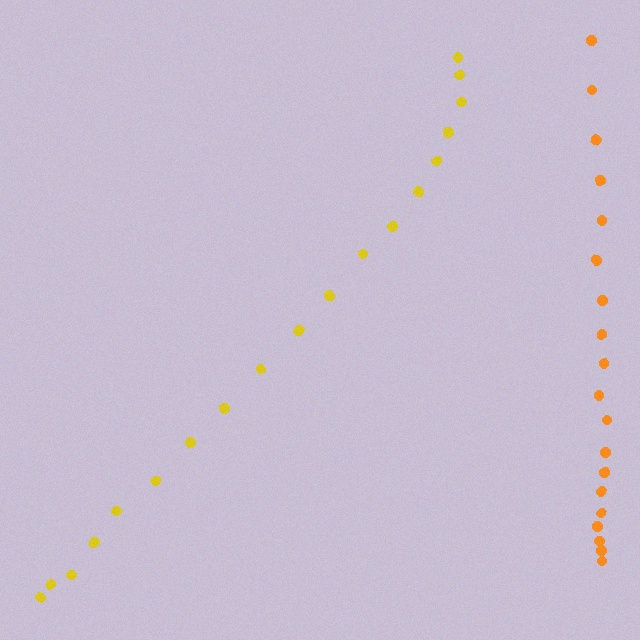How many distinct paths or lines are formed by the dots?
There are 2 distinct paths.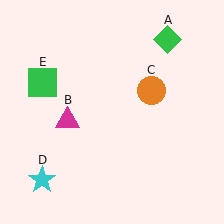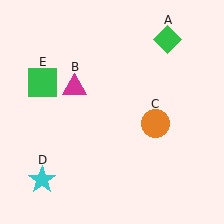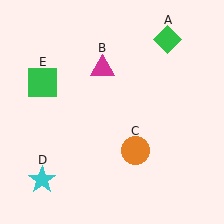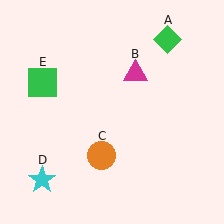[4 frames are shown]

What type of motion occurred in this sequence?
The magenta triangle (object B), orange circle (object C) rotated clockwise around the center of the scene.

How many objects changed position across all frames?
2 objects changed position: magenta triangle (object B), orange circle (object C).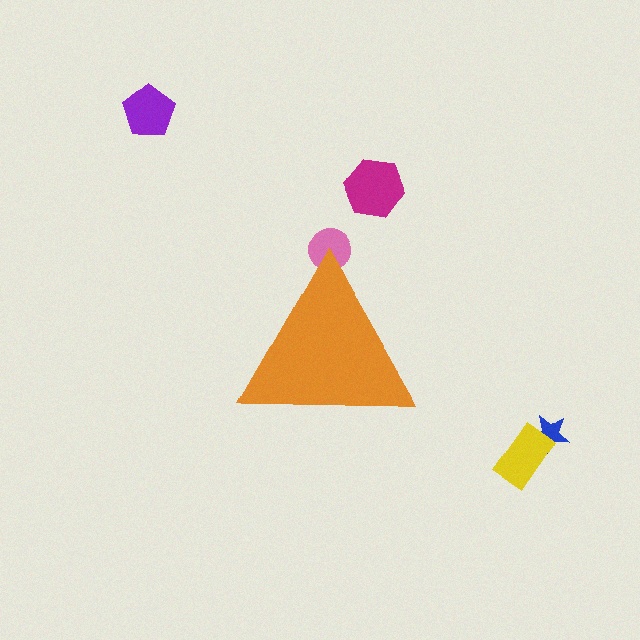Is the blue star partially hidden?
No, the blue star is fully visible.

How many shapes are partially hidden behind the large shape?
1 shape is partially hidden.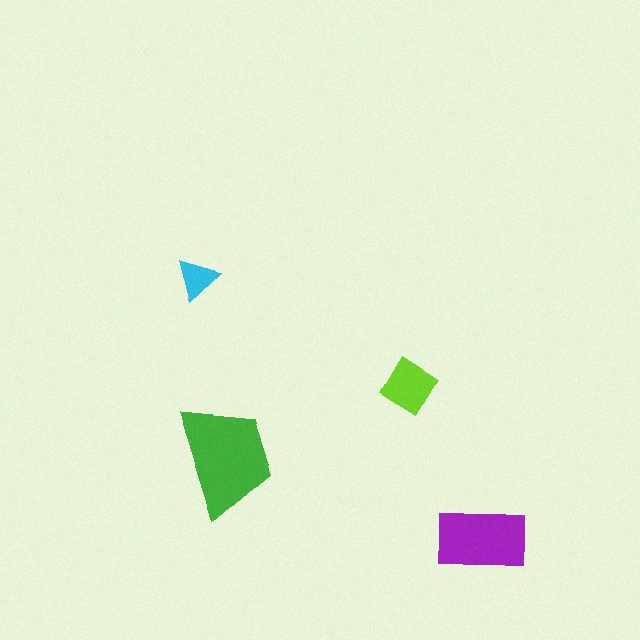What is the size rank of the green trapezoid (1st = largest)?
1st.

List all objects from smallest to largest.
The cyan triangle, the lime diamond, the purple rectangle, the green trapezoid.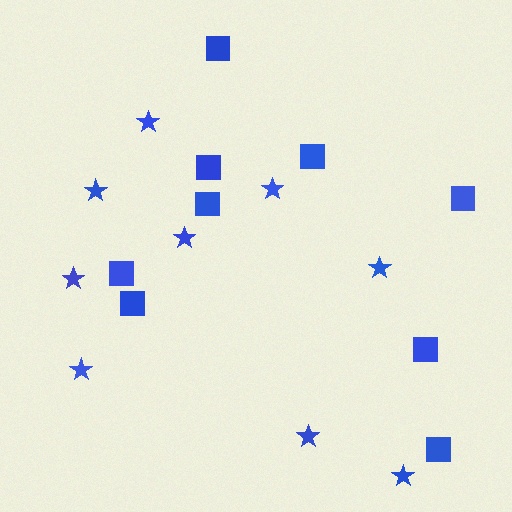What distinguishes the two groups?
There are 2 groups: one group of stars (9) and one group of squares (9).